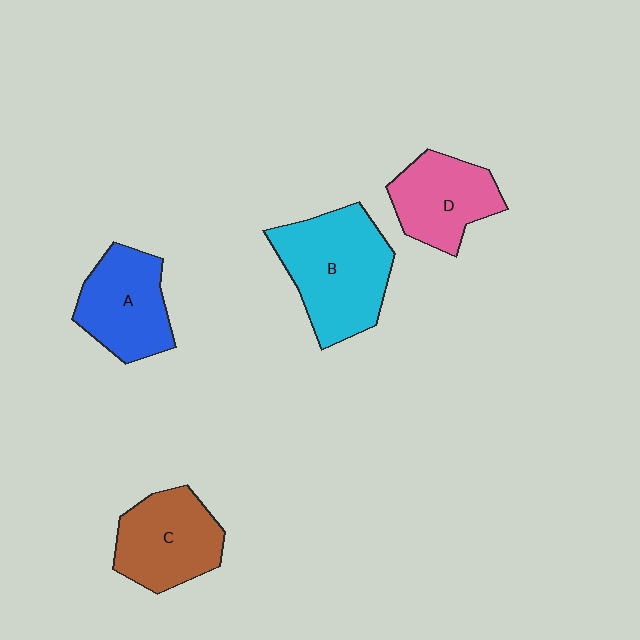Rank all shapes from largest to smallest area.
From largest to smallest: B (cyan), C (brown), A (blue), D (pink).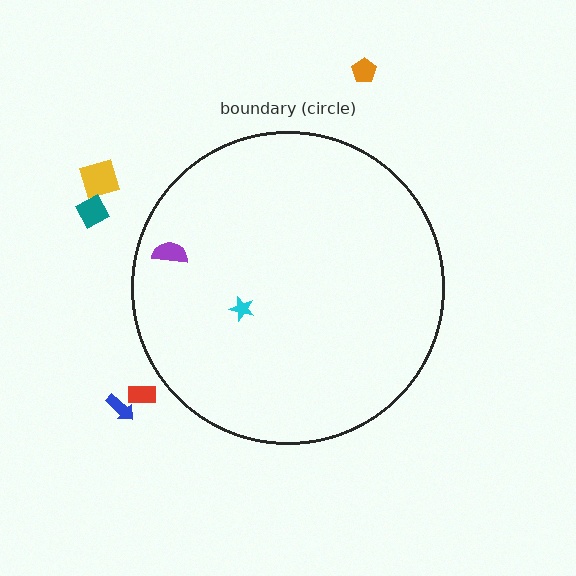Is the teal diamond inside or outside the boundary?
Outside.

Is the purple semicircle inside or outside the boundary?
Inside.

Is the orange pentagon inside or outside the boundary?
Outside.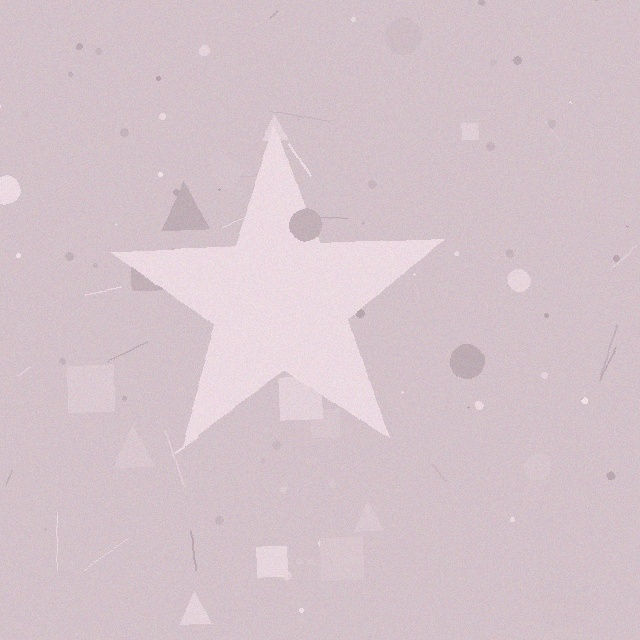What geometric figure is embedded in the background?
A star is embedded in the background.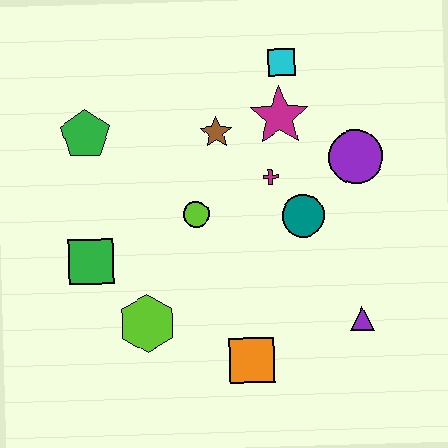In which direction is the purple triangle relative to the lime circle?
The purple triangle is to the right of the lime circle.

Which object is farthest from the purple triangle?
The green pentagon is farthest from the purple triangle.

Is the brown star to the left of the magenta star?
Yes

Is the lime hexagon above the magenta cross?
No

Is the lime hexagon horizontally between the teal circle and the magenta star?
No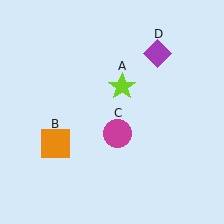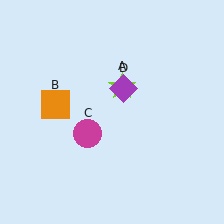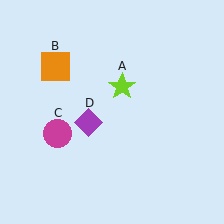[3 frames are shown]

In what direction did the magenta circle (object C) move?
The magenta circle (object C) moved left.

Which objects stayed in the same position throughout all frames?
Lime star (object A) remained stationary.